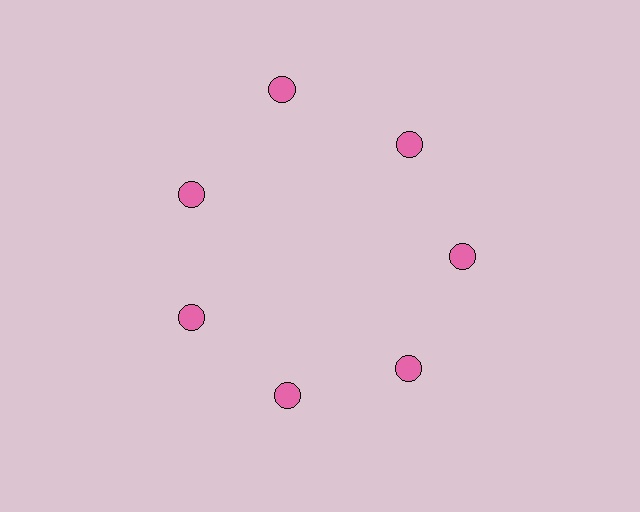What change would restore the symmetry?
The symmetry would be restored by moving it inward, back onto the ring so that all 7 circles sit at equal angles and equal distance from the center.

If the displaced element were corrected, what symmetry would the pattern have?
It would have 7-fold rotational symmetry — the pattern would map onto itself every 51 degrees.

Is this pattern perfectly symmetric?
No. The 7 pink circles are arranged in a ring, but one element near the 12 o'clock position is pushed outward from the center, breaking the 7-fold rotational symmetry.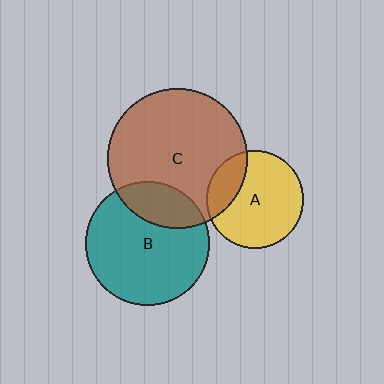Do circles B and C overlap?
Yes.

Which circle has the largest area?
Circle C (brown).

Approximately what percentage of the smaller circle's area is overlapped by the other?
Approximately 25%.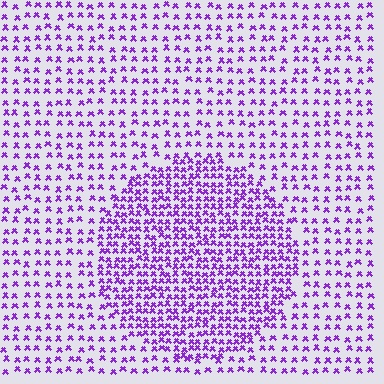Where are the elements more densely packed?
The elements are more densely packed inside the circle boundary.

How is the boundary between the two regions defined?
The boundary is defined by a change in element density (approximately 2.0x ratio). All elements are the same color, size, and shape.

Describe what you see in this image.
The image contains small purple elements arranged at two different densities. A circle-shaped region is visible where the elements are more densely packed than the surrounding area.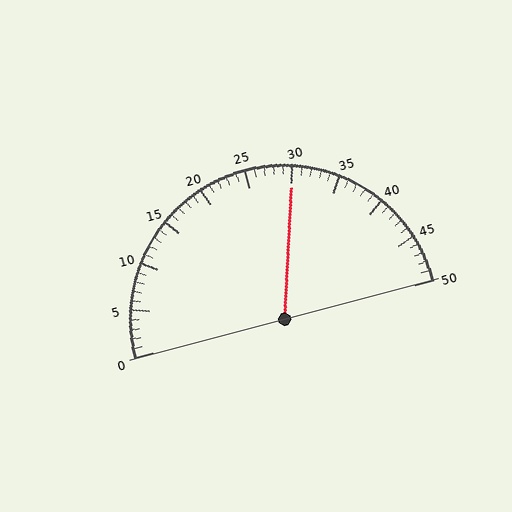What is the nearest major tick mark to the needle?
The nearest major tick mark is 30.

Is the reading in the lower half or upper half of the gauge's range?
The reading is in the upper half of the range (0 to 50).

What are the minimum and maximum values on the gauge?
The gauge ranges from 0 to 50.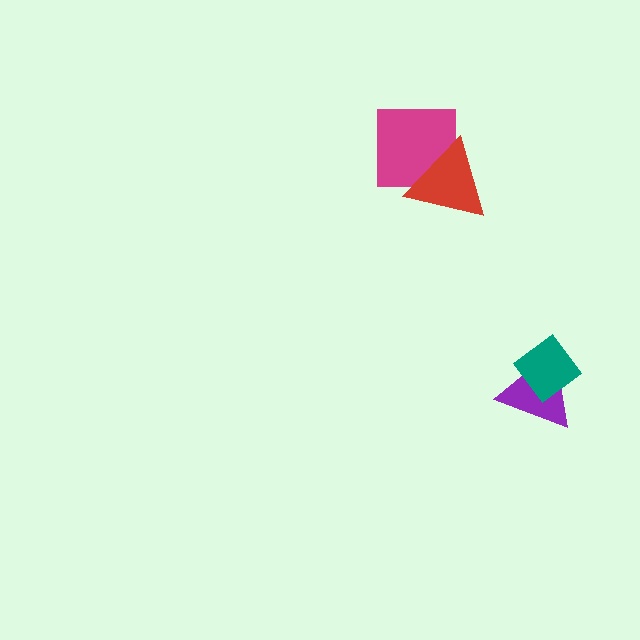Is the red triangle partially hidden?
No, no other shape covers it.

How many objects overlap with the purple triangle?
1 object overlaps with the purple triangle.